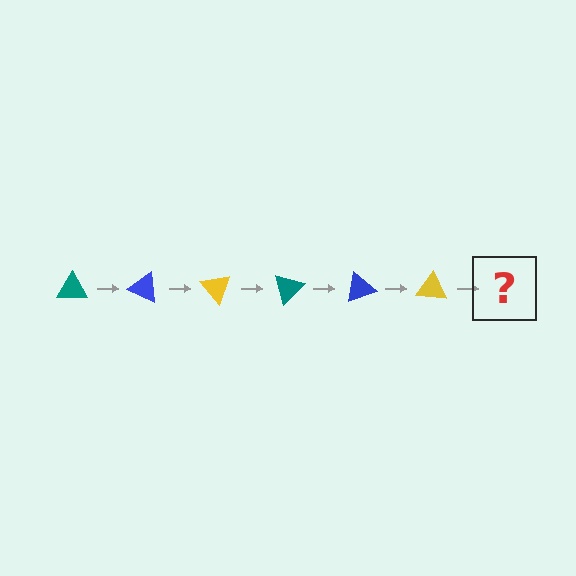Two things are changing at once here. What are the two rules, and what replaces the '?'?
The two rules are that it rotates 25 degrees each step and the color cycles through teal, blue, and yellow. The '?' should be a teal triangle, rotated 150 degrees from the start.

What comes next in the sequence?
The next element should be a teal triangle, rotated 150 degrees from the start.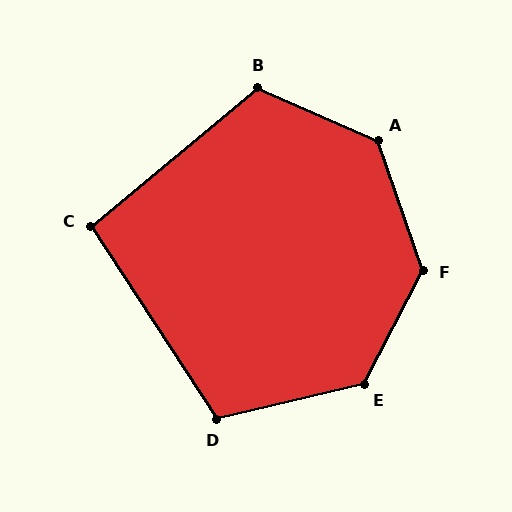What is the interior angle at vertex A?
Approximately 133 degrees (obtuse).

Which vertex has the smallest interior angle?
C, at approximately 96 degrees.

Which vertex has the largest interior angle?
F, at approximately 133 degrees.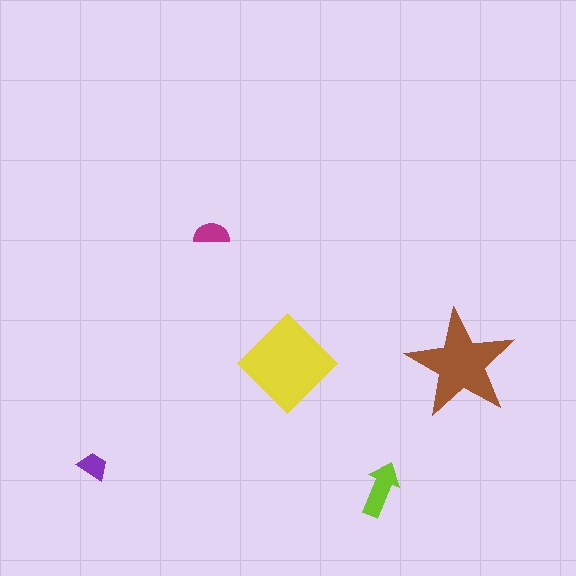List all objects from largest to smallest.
The yellow diamond, the brown star, the lime arrow, the magenta semicircle, the purple trapezoid.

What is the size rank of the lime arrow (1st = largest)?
3rd.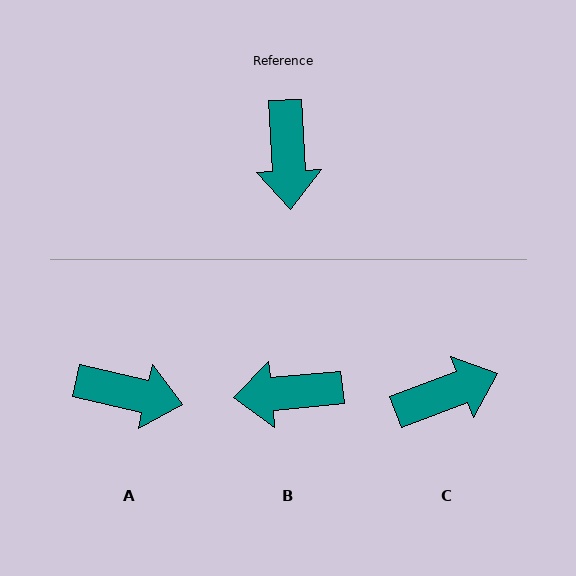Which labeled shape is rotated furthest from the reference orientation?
C, about 108 degrees away.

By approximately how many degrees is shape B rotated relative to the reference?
Approximately 88 degrees clockwise.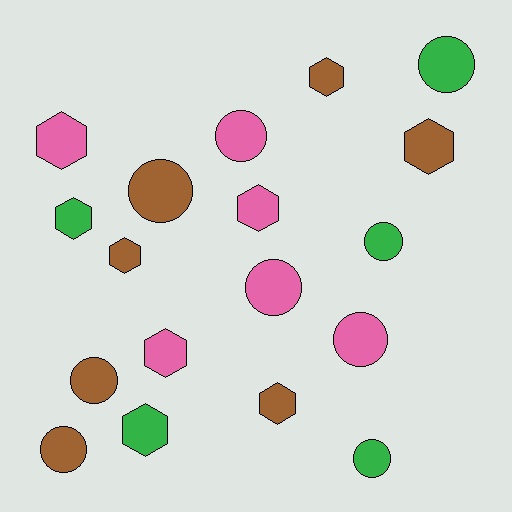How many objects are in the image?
There are 18 objects.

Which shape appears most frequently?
Hexagon, with 9 objects.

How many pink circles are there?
There are 3 pink circles.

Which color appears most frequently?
Brown, with 7 objects.